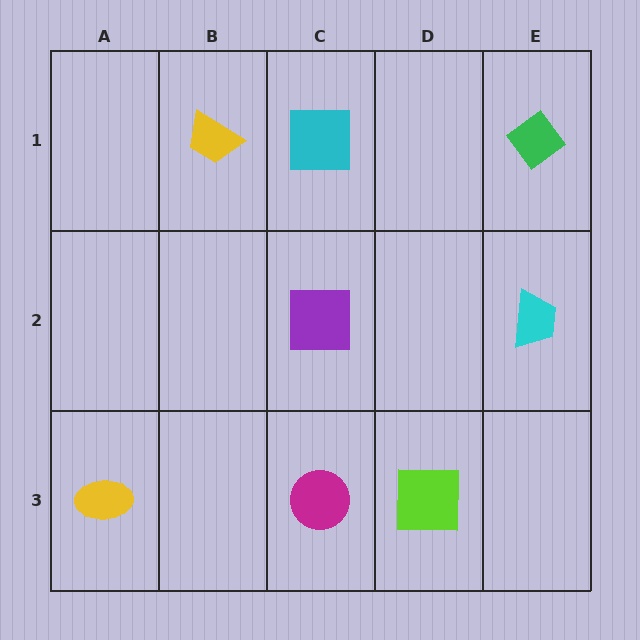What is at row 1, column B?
A yellow trapezoid.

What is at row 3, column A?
A yellow ellipse.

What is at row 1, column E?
A green diamond.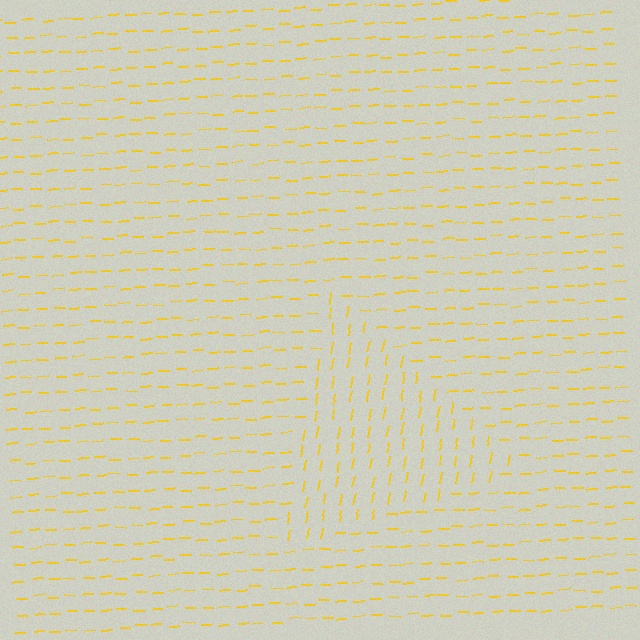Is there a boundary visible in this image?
Yes, there is a texture boundary formed by a change in line orientation.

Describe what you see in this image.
The image is filled with small yellow line segments. A triangle region in the image has lines oriented differently from the surrounding lines, creating a visible texture boundary.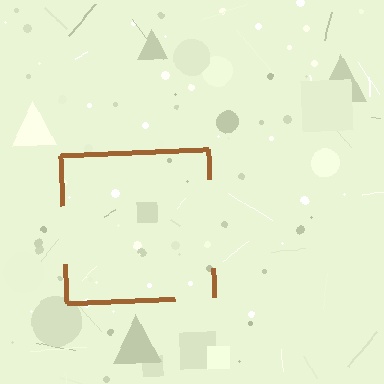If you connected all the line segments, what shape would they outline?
They would outline a square.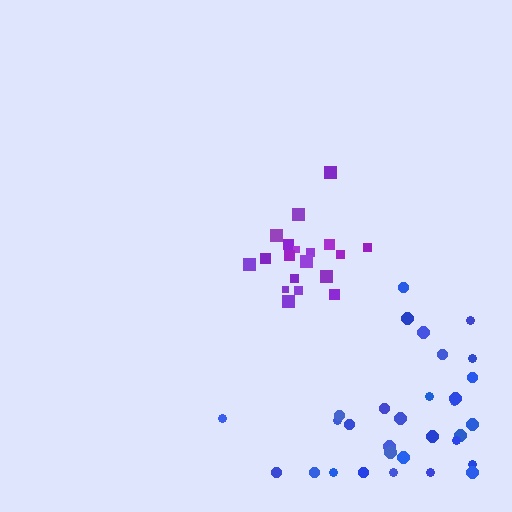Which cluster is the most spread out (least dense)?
Blue.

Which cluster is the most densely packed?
Purple.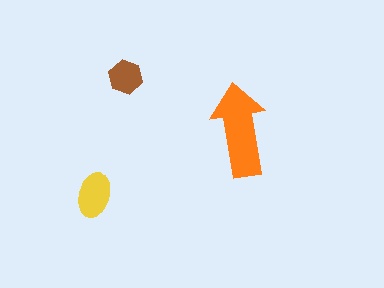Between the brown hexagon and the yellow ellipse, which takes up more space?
The yellow ellipse.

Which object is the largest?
The orange arrow.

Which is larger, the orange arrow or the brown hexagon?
The orange arrow.